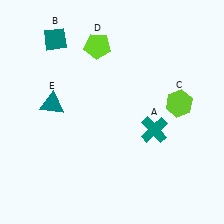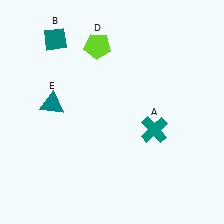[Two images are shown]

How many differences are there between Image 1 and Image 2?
There is 1 difference between the two images.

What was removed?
The lime hexagon (C) was removed in Image 2.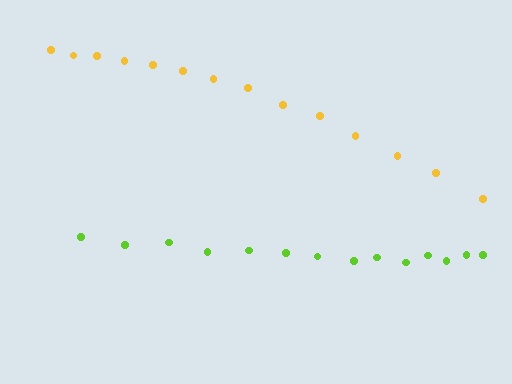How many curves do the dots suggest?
There are 2 distinct paths.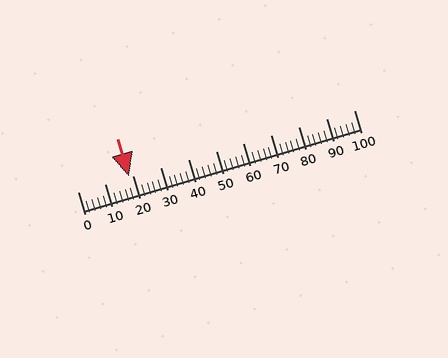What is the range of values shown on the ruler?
The ruler shows values from 0 to 100.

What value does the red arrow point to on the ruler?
The red arrow points to approximately 19.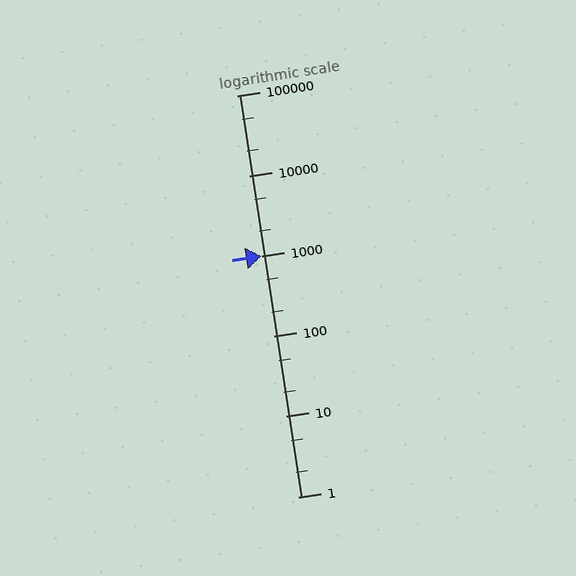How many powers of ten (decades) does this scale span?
The scale spans 5 decades, from 1 to 100000.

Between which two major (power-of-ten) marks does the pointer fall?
The pointer is between 100 and 1000.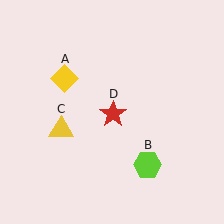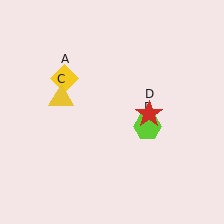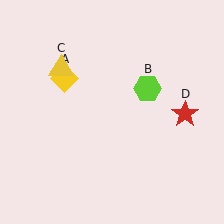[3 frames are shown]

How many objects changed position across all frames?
3 objects changed position: lime hexagon (object B), yellow triangle (object C), red star (object D).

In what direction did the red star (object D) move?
The red star (object D) moved right.